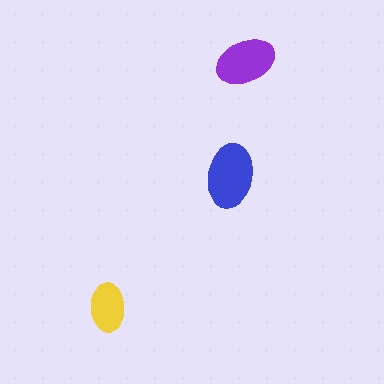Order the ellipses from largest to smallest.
the blue one, the purple one, the yellow one.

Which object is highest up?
The purple ellipse is topmost.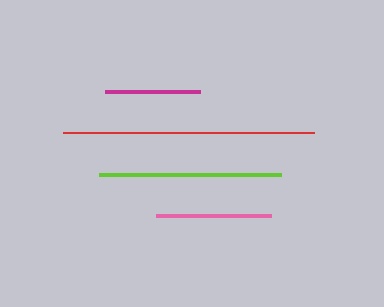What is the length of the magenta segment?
The magenta segment is approximately 95 pixels long.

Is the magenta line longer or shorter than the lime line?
The lime line is longer than the magenta line.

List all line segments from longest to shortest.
From longest to shortest: red, lime, pink, magenta.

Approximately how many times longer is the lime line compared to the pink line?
The lime line is approximately 1.6 times the length of the pink line.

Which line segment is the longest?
The red line is the longest at approximately 251 pixels.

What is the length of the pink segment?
The pink segment is approximately 114 pixels long.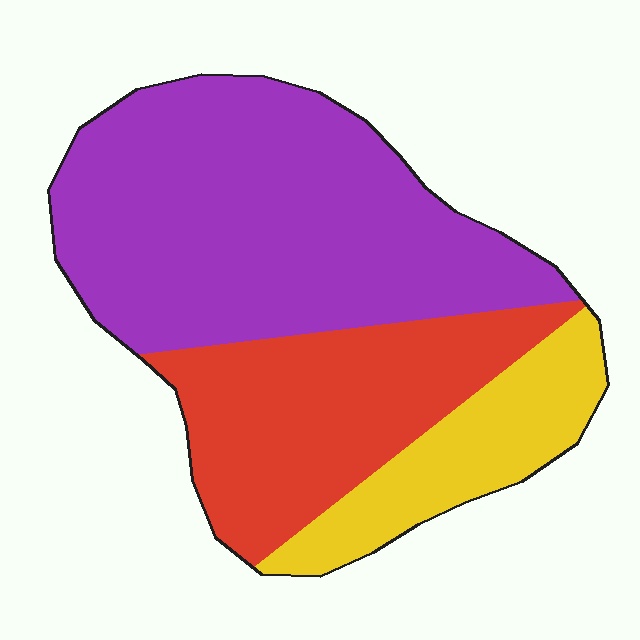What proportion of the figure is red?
Red takes up about one third (1/3) of the figure.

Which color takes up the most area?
Purple, at roughly 55%.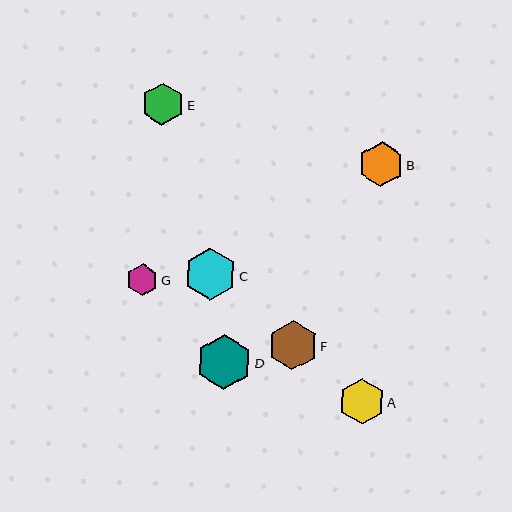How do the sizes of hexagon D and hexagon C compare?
Hexagon D and hexagon C are approximately the same size.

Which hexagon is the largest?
Hexagon D is the largest with a size of approximately 55 pixels.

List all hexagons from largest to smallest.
From largest to smallest: D, C, F, A, B, E, G.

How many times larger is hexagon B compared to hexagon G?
Hexagon B is approximately 1.4 times the size of hexagon G.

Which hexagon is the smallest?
Hexagon G is the smallest with a size of approximately 31 pixels.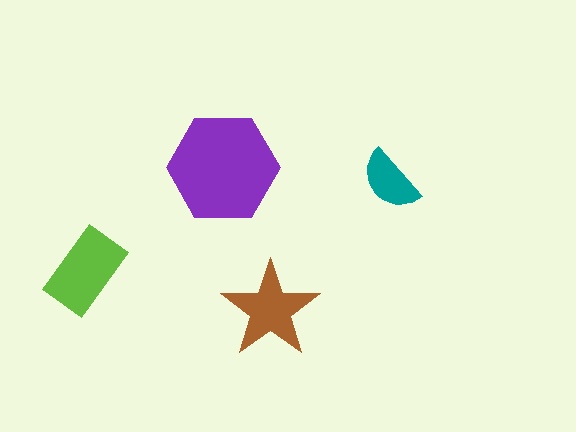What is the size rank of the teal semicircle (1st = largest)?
4th.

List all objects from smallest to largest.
The teal semicircle, the brown star, the lime rectangle, the purple hexagon.